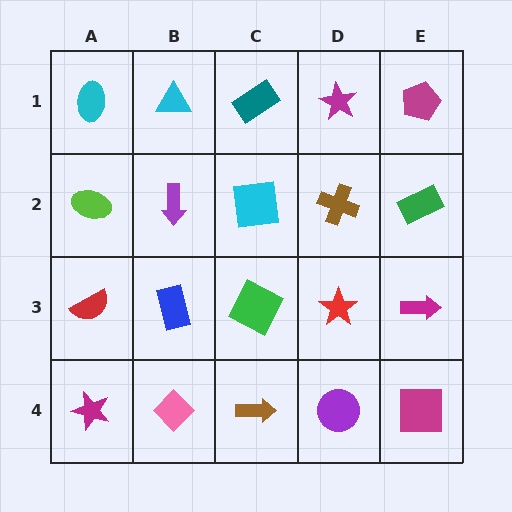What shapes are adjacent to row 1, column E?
A green rectangle (row 2, column E), a magenta star (row 1, column D).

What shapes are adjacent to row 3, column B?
A purple arrow (row 2, column B), a pink diamond (row 4, column B), a red semicircle (row 3, column A), a green square (row 3, column C).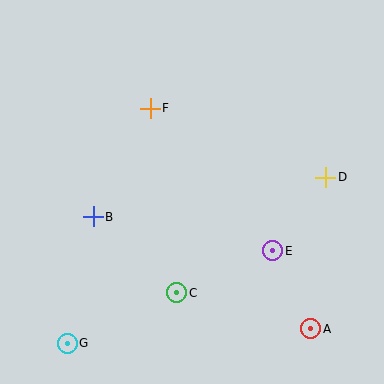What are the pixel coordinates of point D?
Point D is at (326, 177).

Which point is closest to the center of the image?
Point F at (150, 108) is closest to the center.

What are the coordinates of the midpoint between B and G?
The midpoint between B and G is at (80, 280).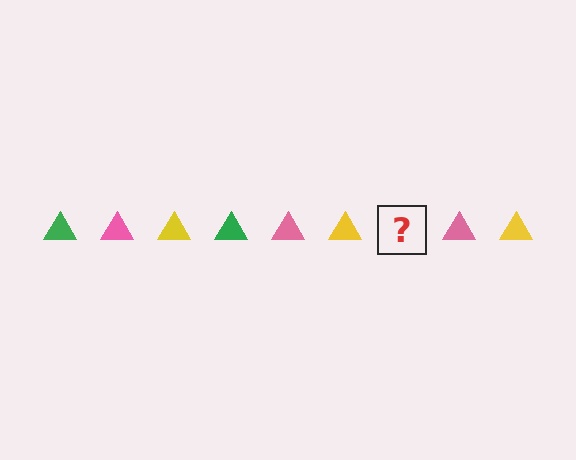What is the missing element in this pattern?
The missing element is a green triangle.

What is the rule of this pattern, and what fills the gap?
The rule is that the pattern cycles through green, pink, yellow triangles. The gap should be filled with a green triangle.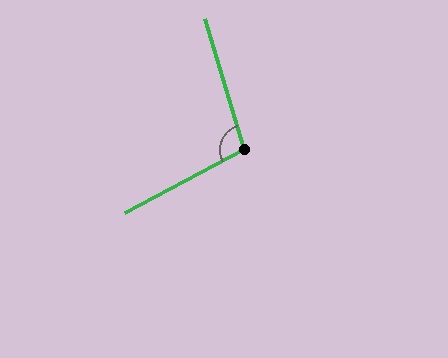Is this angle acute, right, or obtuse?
It is obtuse.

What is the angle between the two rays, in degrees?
Approximately 101 degrees.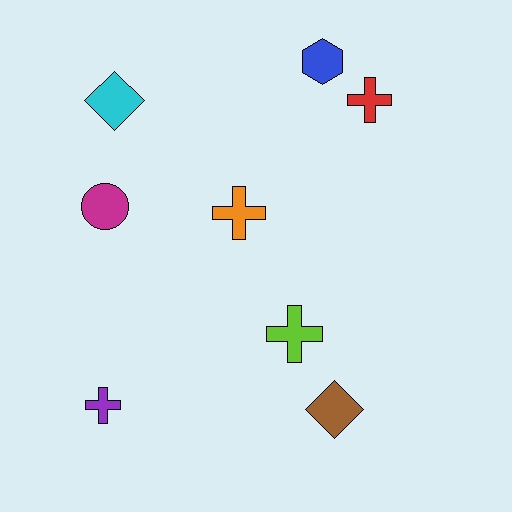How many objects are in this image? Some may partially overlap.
There are 8 objects.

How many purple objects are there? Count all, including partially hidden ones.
There is 1 purple object.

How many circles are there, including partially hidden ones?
There is 1 circle.